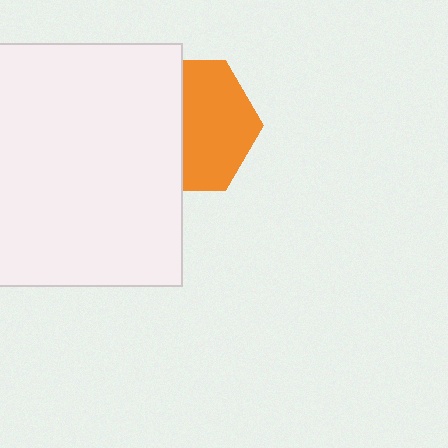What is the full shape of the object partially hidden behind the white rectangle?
The partially hidden object is an orange hexagon.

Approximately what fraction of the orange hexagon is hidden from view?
Roughly 46% of the orange hexagon is hidden behind the white rectangle.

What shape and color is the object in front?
The object in front is a white rectangle.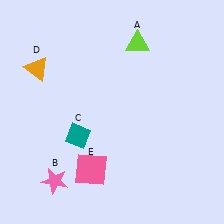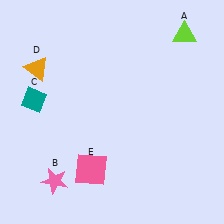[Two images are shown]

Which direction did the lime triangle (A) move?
The lime triangle (A) moved right.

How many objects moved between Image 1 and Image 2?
2 objects moved between the two images.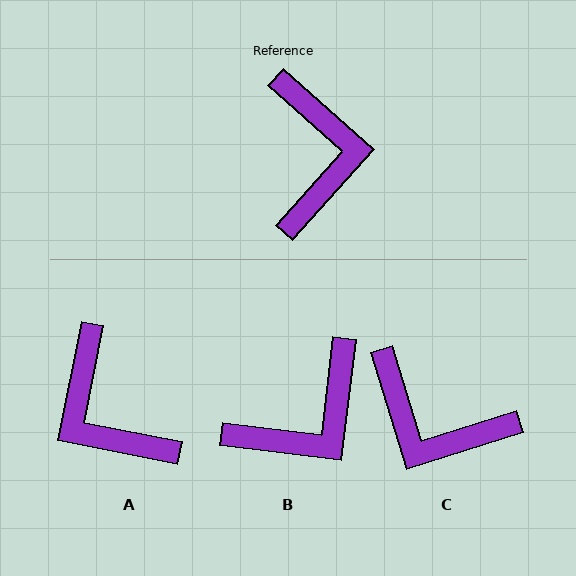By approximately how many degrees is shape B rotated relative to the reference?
Approximately 55 degrees clockwise.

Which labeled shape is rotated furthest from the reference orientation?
A, about 149 degrees away.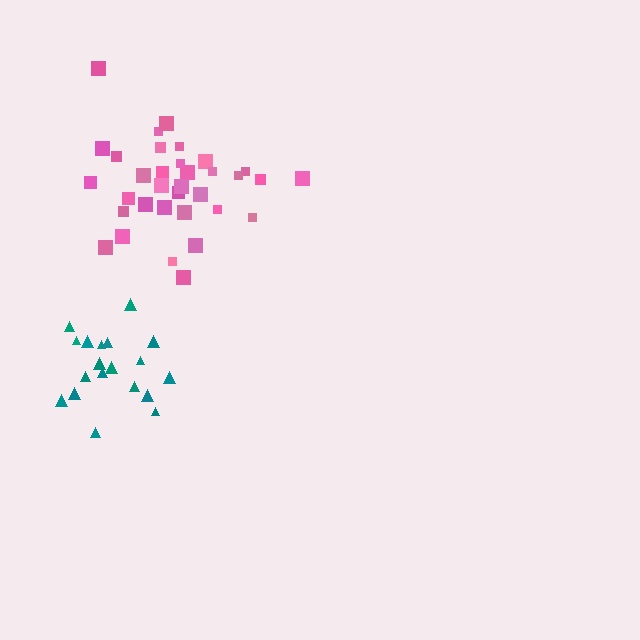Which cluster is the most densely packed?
Pink.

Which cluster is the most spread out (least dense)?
Teal.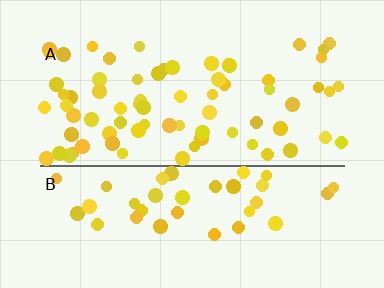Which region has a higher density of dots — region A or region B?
A (the top).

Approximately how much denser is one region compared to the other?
Approximately 1.7× — region A over region B.